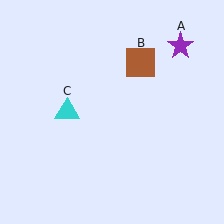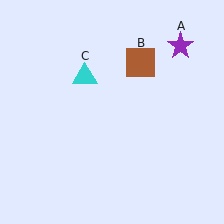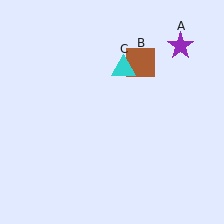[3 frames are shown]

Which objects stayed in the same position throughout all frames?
Purple star (object A) and brown square (object B) remained stationary.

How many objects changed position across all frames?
1 object changed position: cyan triangle (object C).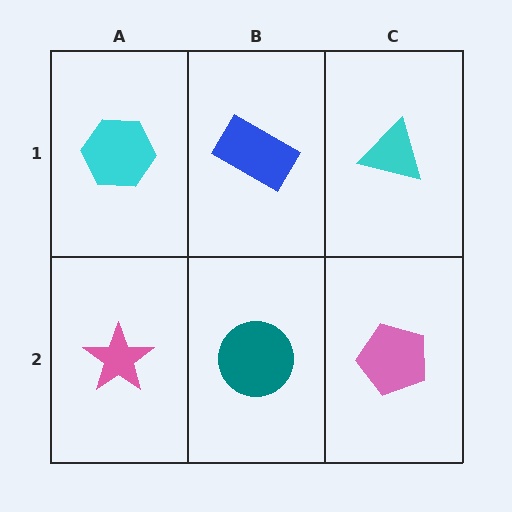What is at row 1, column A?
A cyan hexagon.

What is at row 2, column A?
A pink star.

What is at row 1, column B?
A blue rectangle.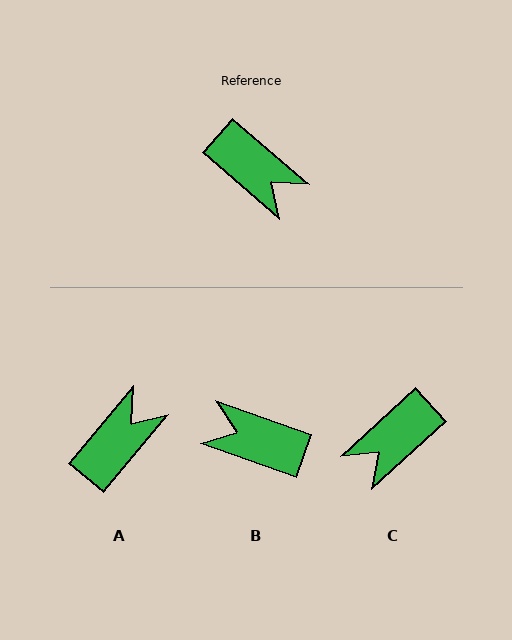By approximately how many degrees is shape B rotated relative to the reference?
Approximately 158 degrees clockwise.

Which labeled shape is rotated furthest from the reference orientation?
B, about 158 degrees away.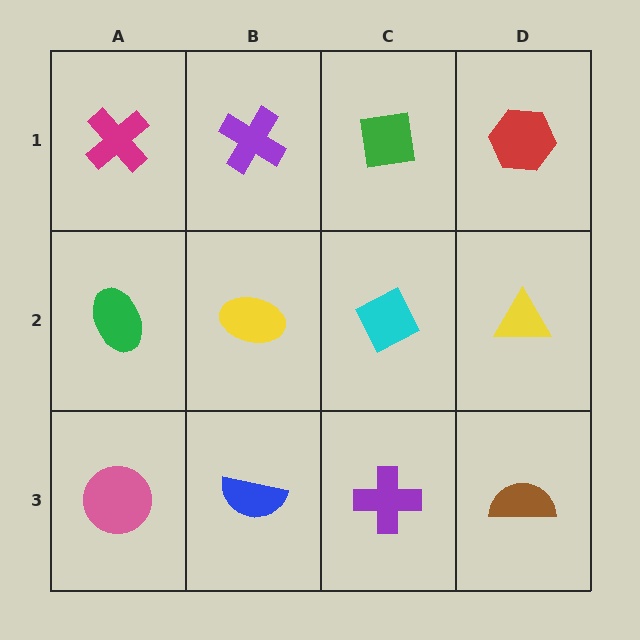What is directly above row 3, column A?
A green ellipse.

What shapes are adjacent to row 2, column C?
A green square (row 1, column C), a purple cross (row 3, column C), a yellow ellipse (row 2, column B), a yellow triangle (row 2, column D).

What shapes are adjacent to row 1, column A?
A green ellipse (row 2, column A), a purple cross (row 1, column B).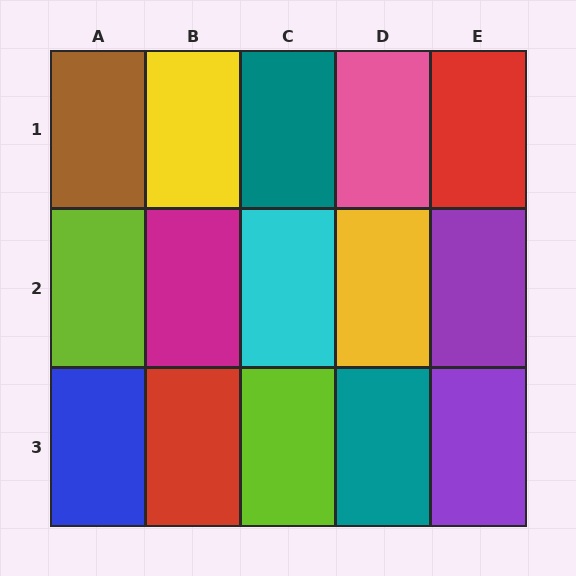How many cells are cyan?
1 cell is cyan.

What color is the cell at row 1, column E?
Red.